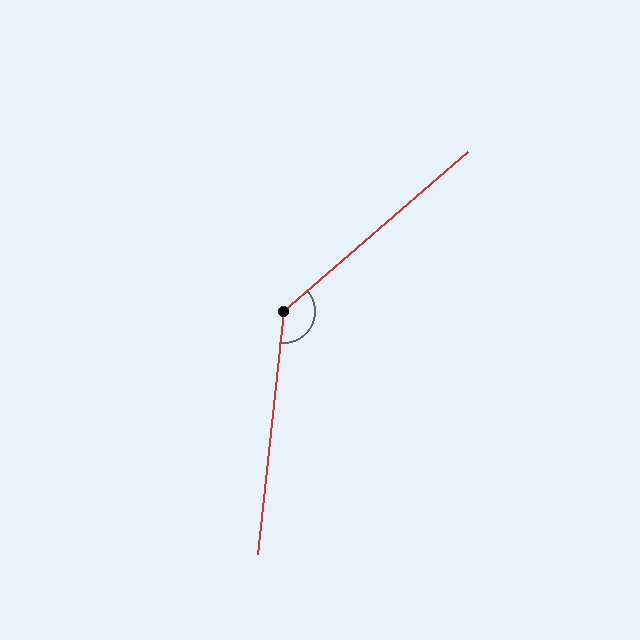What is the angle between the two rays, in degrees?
Approximately 137 degrees.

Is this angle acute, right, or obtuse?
It is obtuse.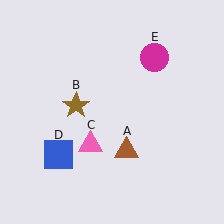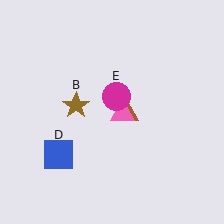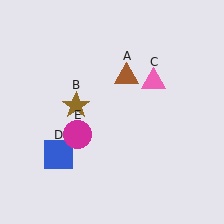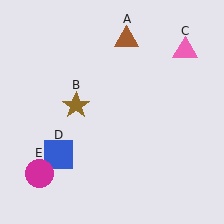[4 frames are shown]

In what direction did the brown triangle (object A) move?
The brown triangle (object A) moved up.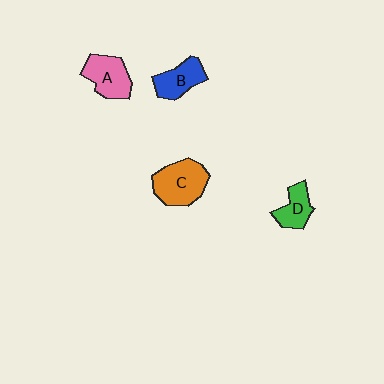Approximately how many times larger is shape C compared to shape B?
Approximately 1.5 times.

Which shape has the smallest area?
Shape D (green).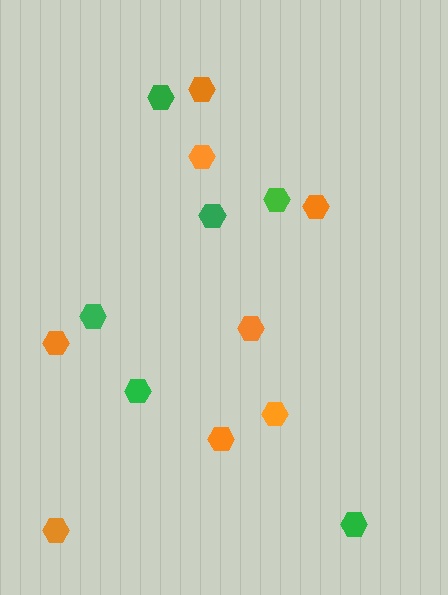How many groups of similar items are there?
There are 2 groups: one group of orange hexagons (8) and one group of green hexagons (6).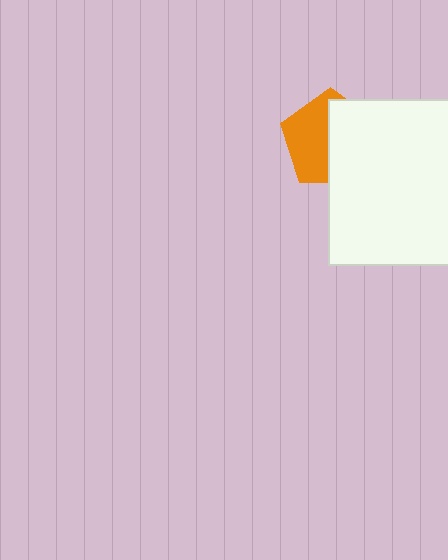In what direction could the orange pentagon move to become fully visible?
The orange pentagon could move left. That would shift it out from behind the white rectangle entirely.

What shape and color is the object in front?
The object in front is a white rectangle.